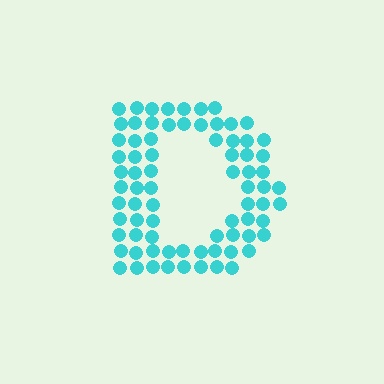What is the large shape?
The large shape is the letter D.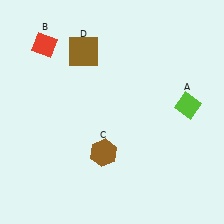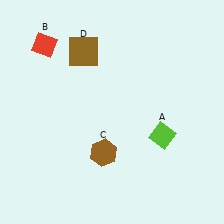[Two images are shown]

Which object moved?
The lime diamond (A) moved down.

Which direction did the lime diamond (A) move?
The lime diamond (A) moved down.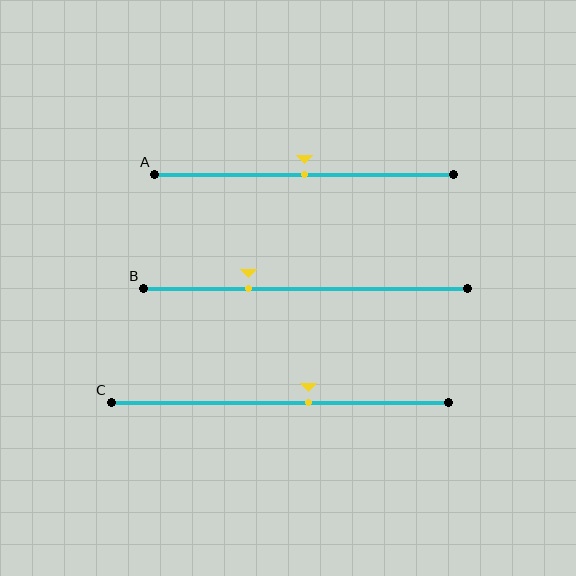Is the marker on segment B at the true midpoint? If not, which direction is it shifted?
No, the marker on segment B is shifted to the left by about 18% of the segment length.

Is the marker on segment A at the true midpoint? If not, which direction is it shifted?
Yes, the marker on segment A is at the true midpoint.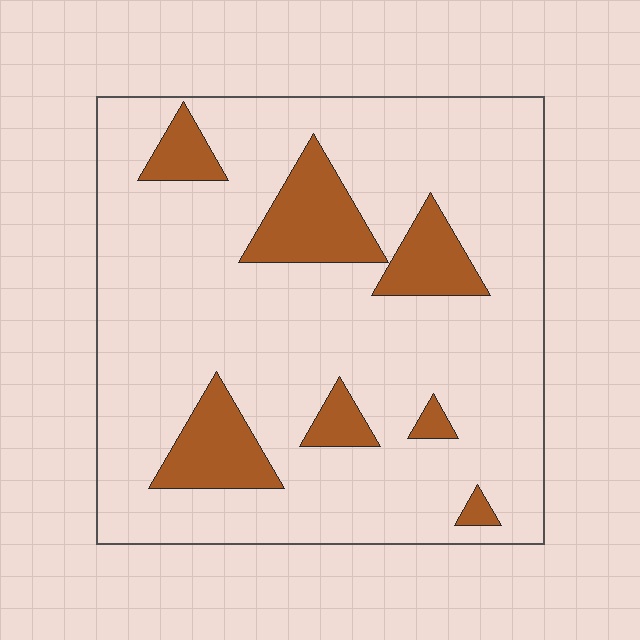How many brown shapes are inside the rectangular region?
7.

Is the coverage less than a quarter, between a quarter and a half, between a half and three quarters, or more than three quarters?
Less than a quarter.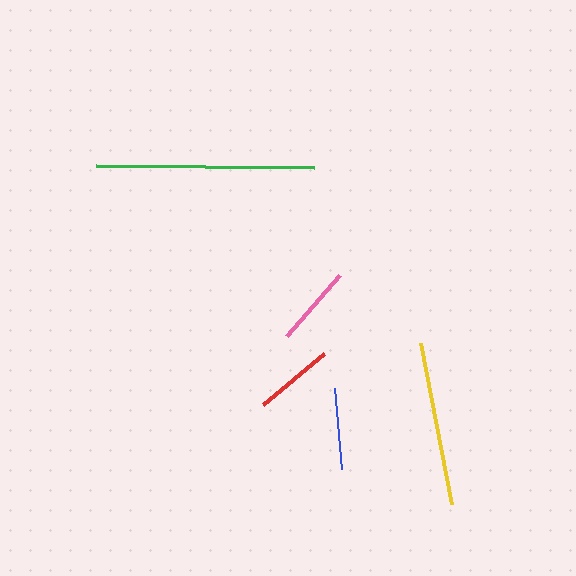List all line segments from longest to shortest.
From longest to shortest: green, yellow, blue, pink, red.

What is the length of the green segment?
The green segment is approximately 218 pixels long.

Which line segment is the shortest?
The red line is the shortest at approximately 80 pixels.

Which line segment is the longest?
The green line is the longest at approximately 218 pixels.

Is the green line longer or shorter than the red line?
The green line is longer than the red line.